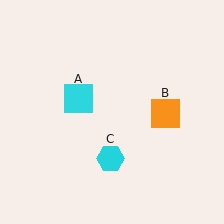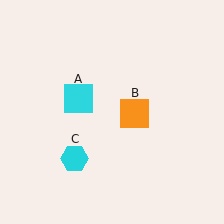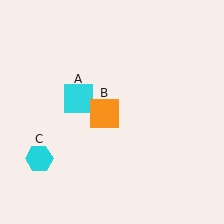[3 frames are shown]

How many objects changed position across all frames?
2 objects changed position: orange square (object B), cyan hexagon (object C).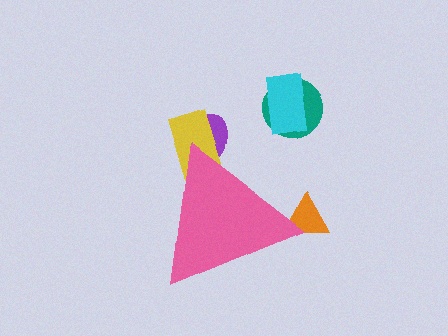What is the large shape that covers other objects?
A pink triangle.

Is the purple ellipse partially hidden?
Yes, the purple ellipse is partially hidden behind the pink triangle.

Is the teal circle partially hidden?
No, the teal circle is fully visible.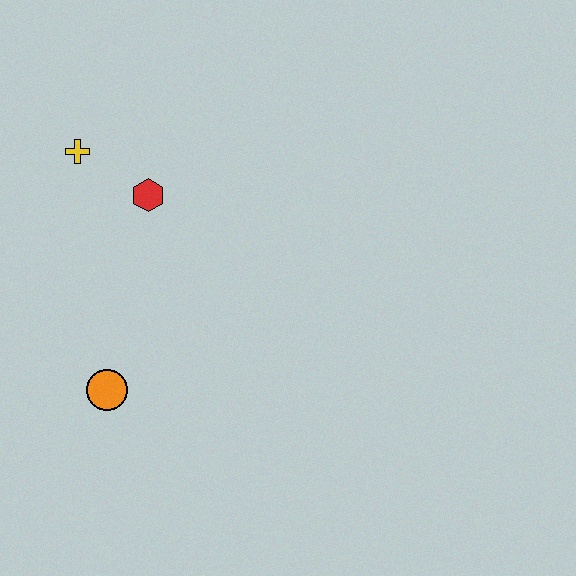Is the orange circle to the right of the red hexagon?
No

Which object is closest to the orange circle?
The red hexagon is closest to the orange circle.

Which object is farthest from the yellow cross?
The orange circle is farthest from the yellow cross.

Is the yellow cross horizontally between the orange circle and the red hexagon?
No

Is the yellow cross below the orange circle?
No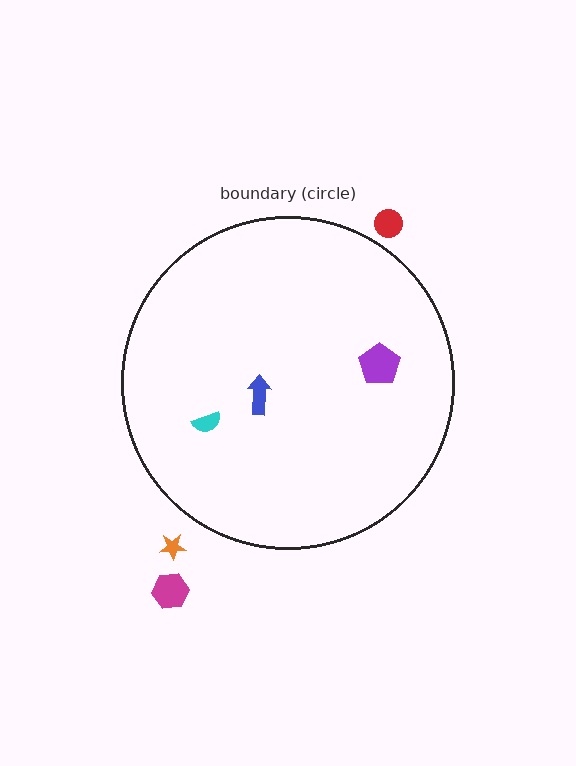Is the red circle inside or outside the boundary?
Outside.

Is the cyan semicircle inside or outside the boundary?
Inside.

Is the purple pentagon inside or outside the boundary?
Inside.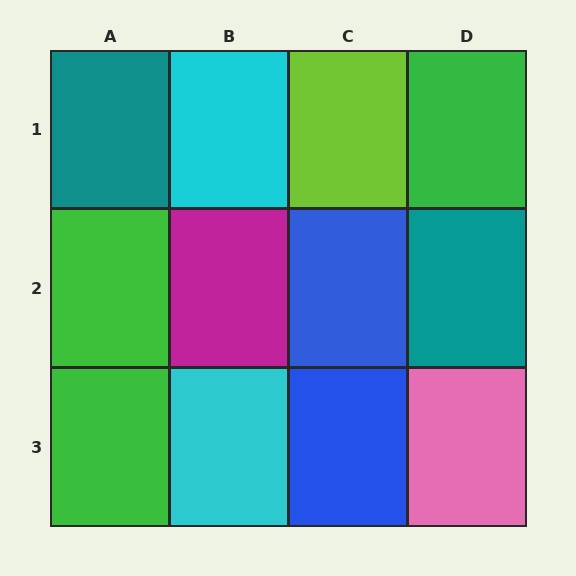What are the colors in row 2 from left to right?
Green, magenta, blue, teal.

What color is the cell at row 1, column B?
Cyan.